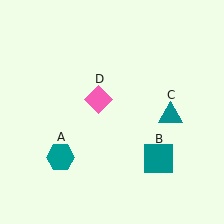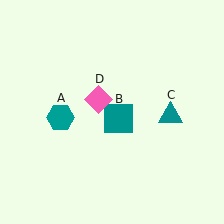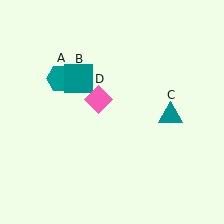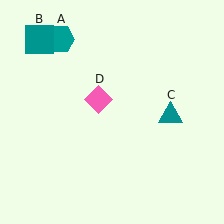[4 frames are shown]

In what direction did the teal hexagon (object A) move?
The teal hexagon (object A) moved up.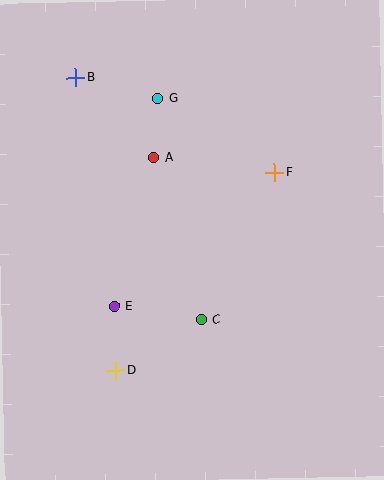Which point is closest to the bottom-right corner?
Point C is closest to the bottom-right corner.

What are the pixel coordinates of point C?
Point C is at (201, 320).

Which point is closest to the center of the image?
Point C at (201, 320) is closest to the center.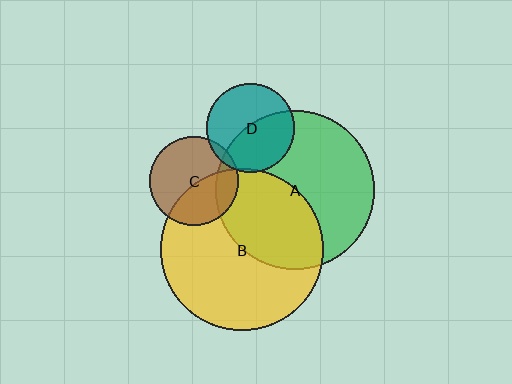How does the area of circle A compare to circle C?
Approximately 3.2 times.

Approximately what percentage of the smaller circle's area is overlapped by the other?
Approximately 40%.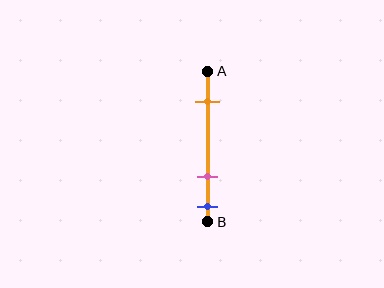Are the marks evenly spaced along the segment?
No, the marks are not evenly spaced.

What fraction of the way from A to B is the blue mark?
The blue mark is approximately 90% (0.9) of the way from A to B.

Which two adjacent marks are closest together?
The pink and blue marks are the closest adjacent pair.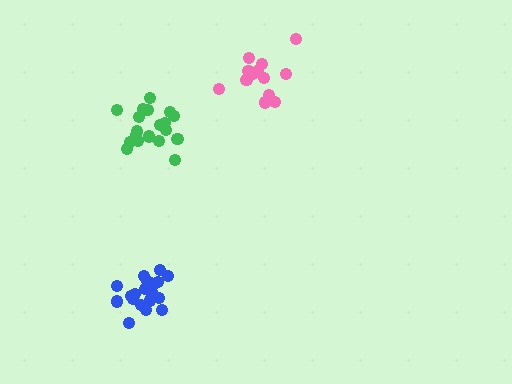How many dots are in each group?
Group 1: 20 dots, Group 2: 15 dots, Group 3: 20 dots (55 total).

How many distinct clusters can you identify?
There are 3 distinct clusters.